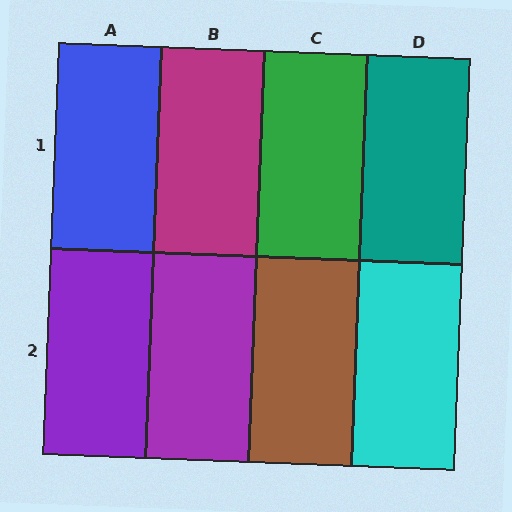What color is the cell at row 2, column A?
Purple.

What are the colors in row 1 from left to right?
Blue, magenta, green, teal.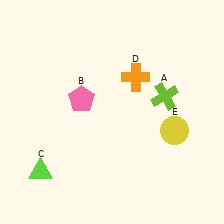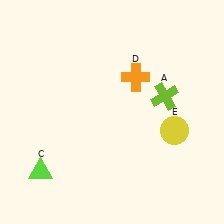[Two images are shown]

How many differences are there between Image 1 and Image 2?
There is 1 difference between the two images.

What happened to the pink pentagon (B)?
The pink pentagon (B) was removed in Image 2. It was in the top-left area of Image 1.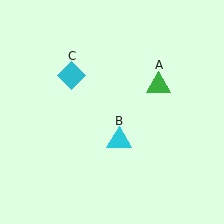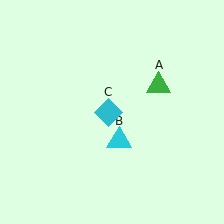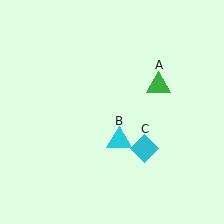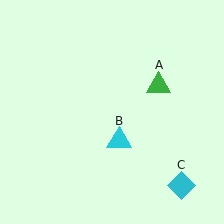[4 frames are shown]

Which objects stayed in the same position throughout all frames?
Green triangle (object A) and cyan triangle (object B) remained stationary.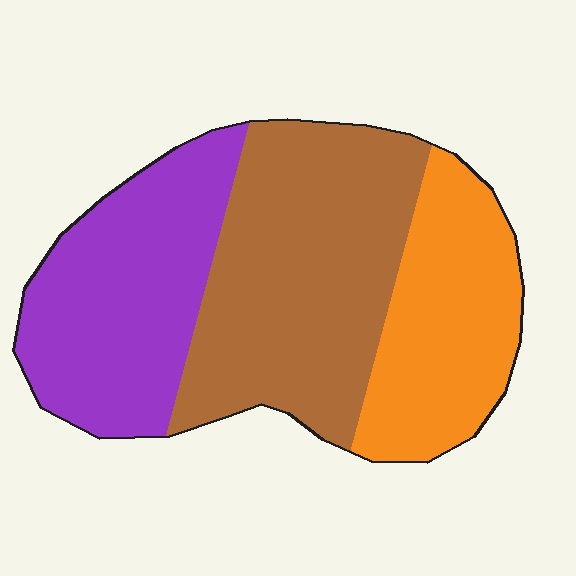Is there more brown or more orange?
Brown.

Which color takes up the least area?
Orange, at roughly 25%.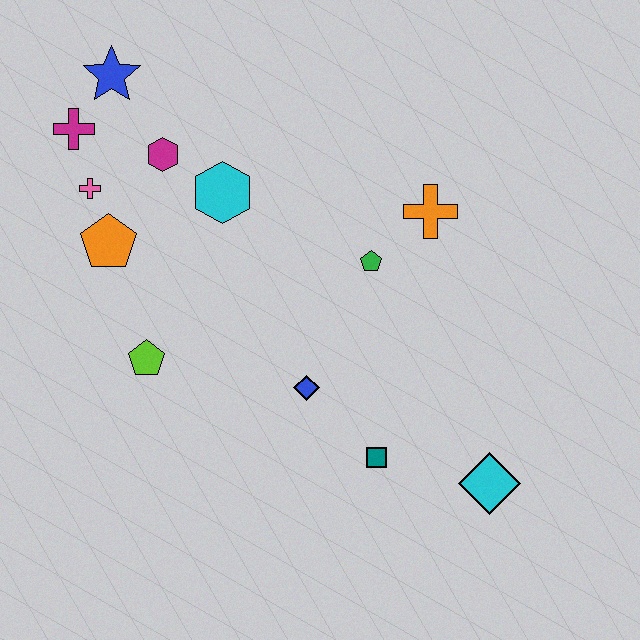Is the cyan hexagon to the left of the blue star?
No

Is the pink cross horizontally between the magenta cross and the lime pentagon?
Yes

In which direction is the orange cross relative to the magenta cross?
The orange cross is to the right of the magenta cross.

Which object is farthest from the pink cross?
The cyan diamond is farthest from the pink cross.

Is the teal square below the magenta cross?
Yes